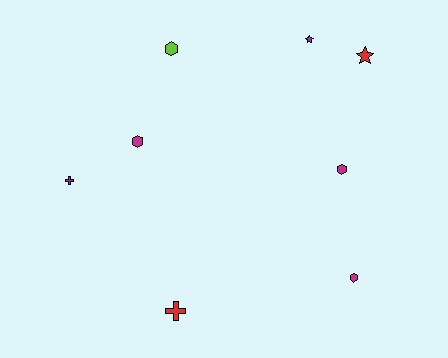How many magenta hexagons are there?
There are 3 magenta hexagons.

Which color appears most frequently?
Magenta, with 3 objects.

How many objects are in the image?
There are 8 objects.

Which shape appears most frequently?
Hexagon, with 4 objects.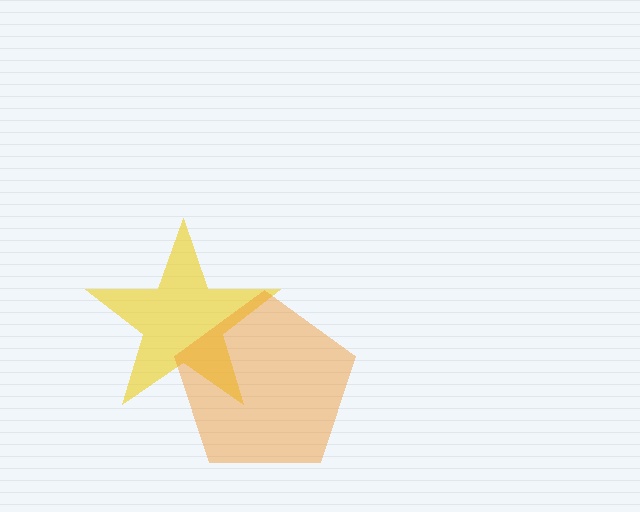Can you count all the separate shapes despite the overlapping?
Yes, there are 2 separate shapes.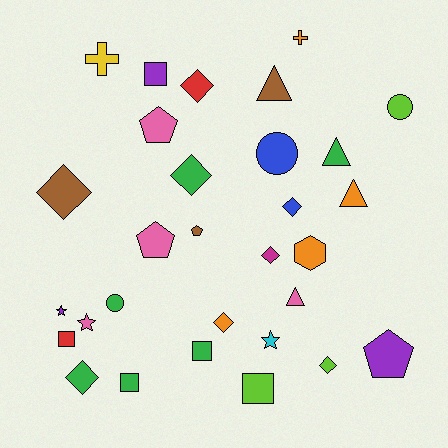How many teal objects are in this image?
There are no teal objects.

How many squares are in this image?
There are 5 squares.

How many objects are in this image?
There are 30 objects.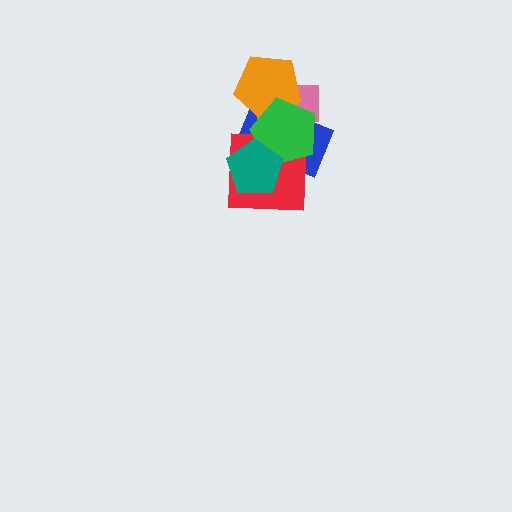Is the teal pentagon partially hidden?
No, no other shape covers it.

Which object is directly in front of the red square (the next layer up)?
The green pentagon is directly in front of the red square.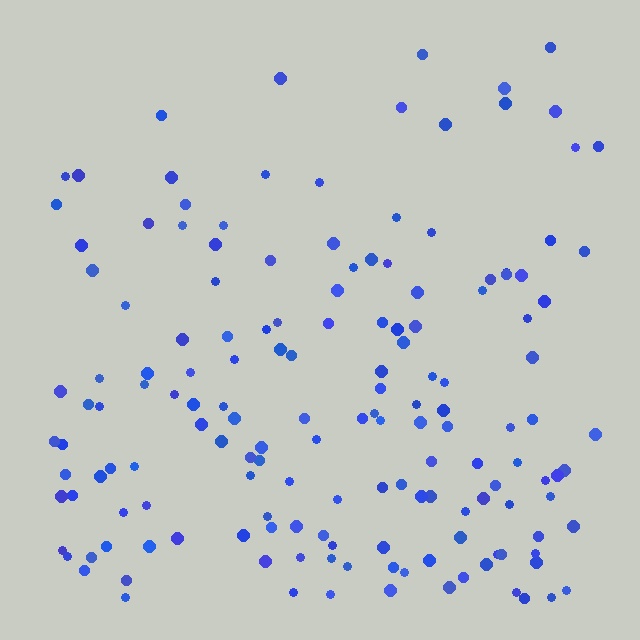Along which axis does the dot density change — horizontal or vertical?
Vertical.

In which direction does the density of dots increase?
From top to bottom, with the bottom side densest.